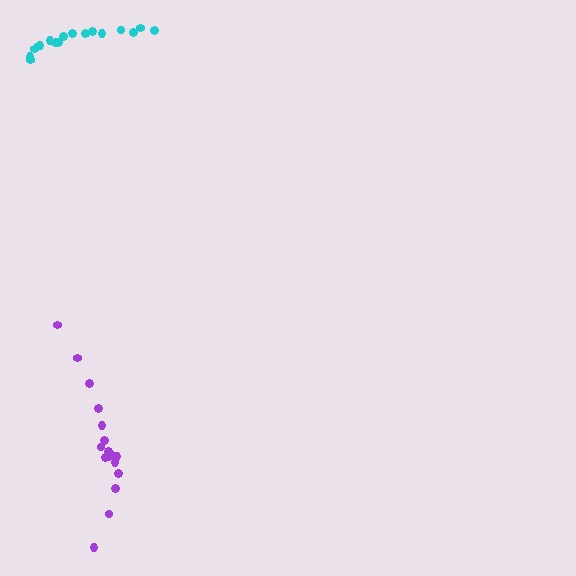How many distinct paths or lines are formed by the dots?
There are 2 distinct paths.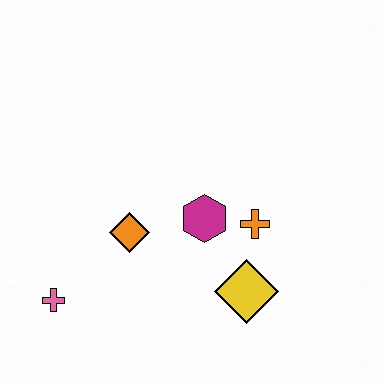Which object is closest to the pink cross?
The orange diamond is closest to the pink cross.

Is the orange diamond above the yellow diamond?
Yes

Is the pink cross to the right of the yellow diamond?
No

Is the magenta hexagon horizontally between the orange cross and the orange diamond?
Yes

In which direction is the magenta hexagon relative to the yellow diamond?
The magenta hexagon is above the yellow diamond.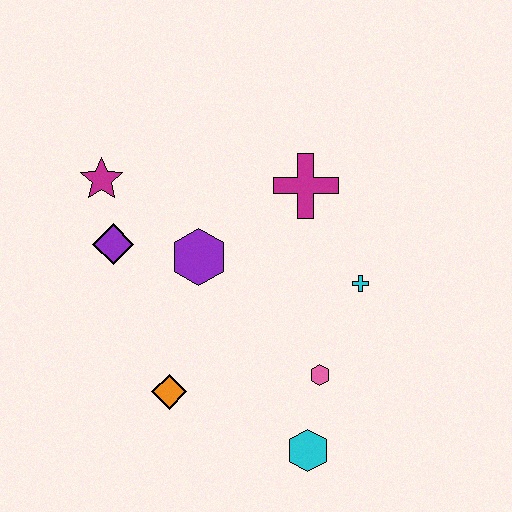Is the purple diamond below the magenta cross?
Yes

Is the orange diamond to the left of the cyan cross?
Yes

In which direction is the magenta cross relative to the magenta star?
The magenta cross is to the right of the magenta star.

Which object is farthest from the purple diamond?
The cyan hexagon is farthest from the purple diamond.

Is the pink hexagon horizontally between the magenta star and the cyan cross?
Yes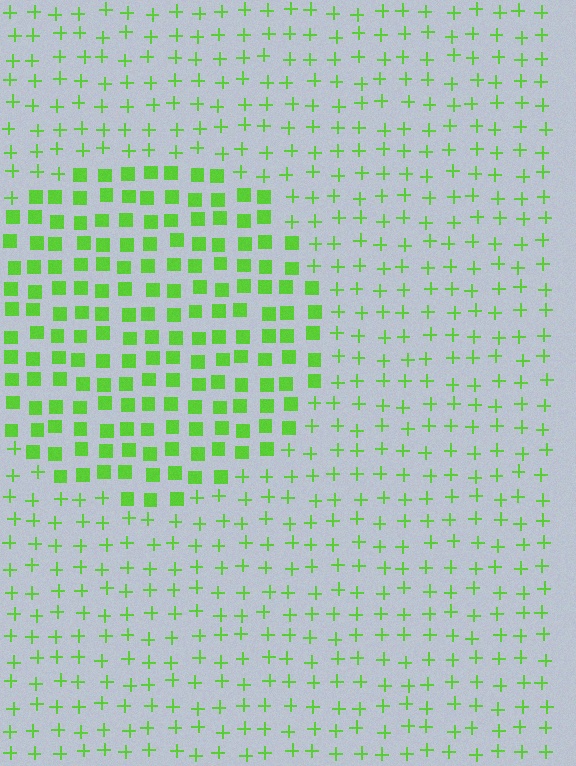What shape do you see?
I see a circle.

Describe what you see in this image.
The image is filled with small lime elements arranged in a uniform grid. A circle-shaped region contains squares, while the surrounding area contains plus signs. The boundary is defined purely by the change in element shape.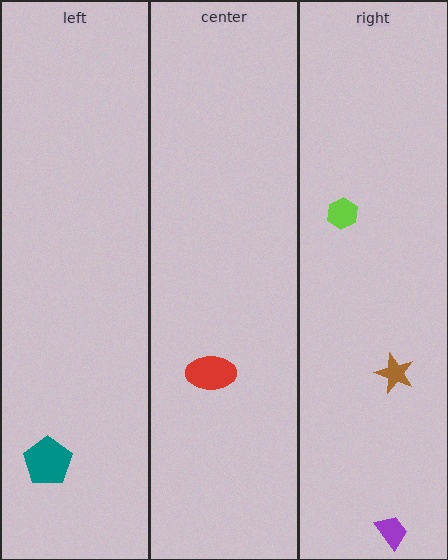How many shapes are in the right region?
3.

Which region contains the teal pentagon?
The left region.